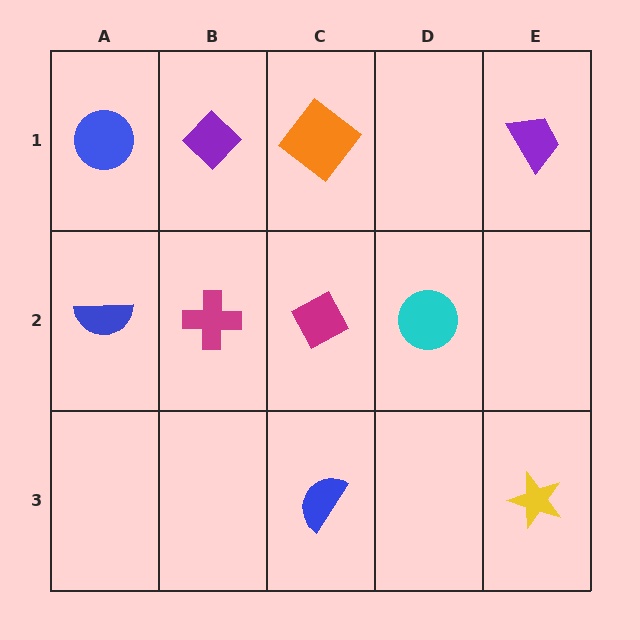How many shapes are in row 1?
4 shapes.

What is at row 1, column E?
A purple trapezoid.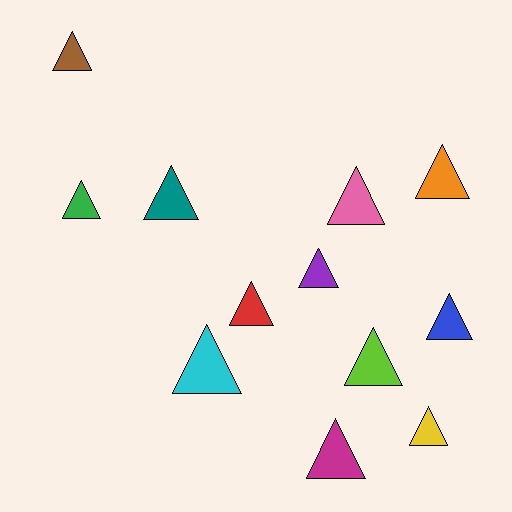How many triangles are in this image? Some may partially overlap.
There are 12 triangles.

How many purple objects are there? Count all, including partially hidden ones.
There is 1 purple object.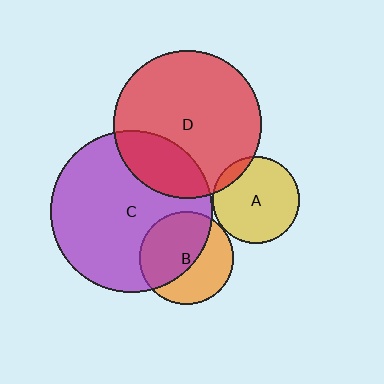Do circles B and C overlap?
Yes.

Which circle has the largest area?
Circle C (purple).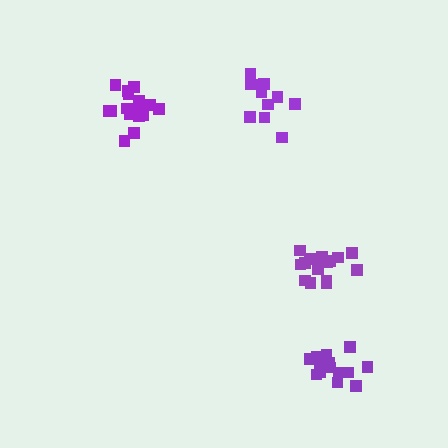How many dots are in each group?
Group 1: 14 dots, Group 2: 16 dots, Group 3: 12 dots, Group 4: 18 dots (60 total).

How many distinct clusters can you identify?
There are 4 distinct clusters.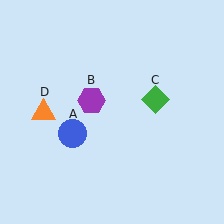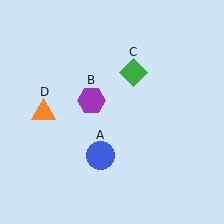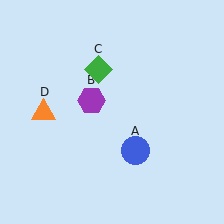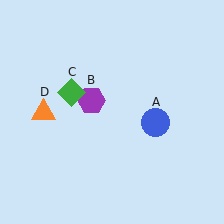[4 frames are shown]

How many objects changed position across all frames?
2 objects changed position: blue circle (object A), green diamond (object C).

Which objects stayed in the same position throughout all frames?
Purple hexagon (object B) and orange triangle (object D) remained stationary.